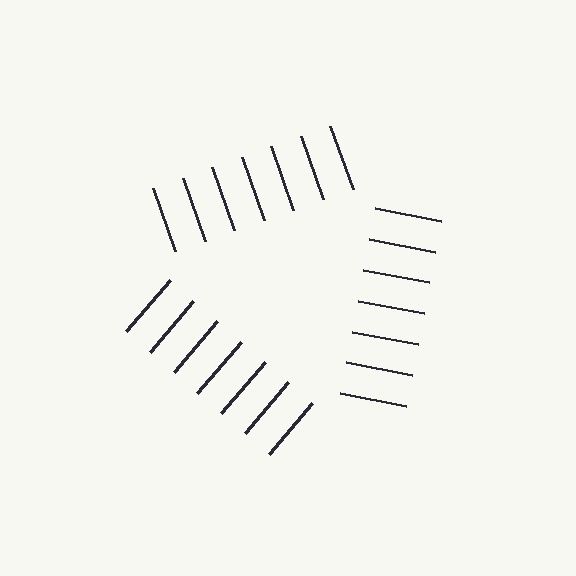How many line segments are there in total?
21 — 7 along each of the 3 edges.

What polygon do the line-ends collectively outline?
An illusory triangle — the line segments terminate on its edges but no continuous stroke is drawn.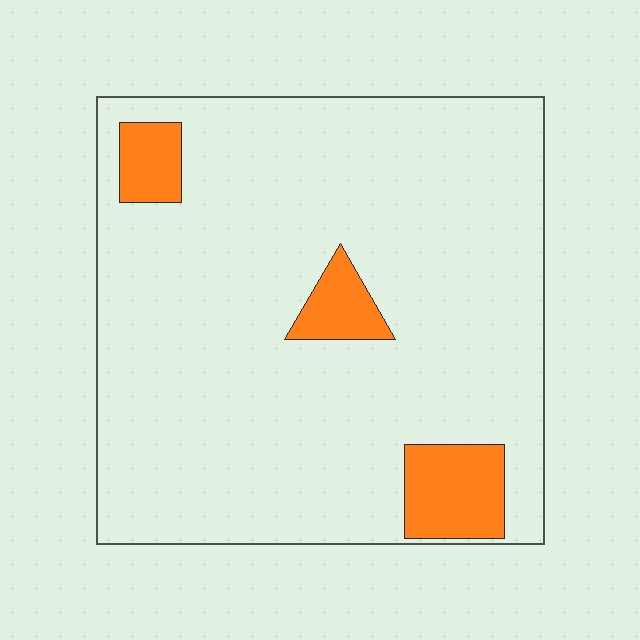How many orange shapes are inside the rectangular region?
3.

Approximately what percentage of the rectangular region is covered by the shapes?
Approximately 10%.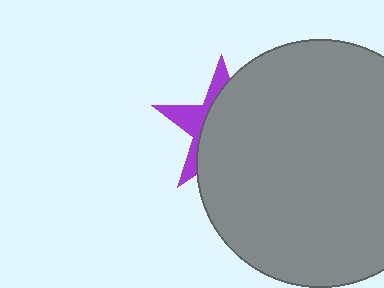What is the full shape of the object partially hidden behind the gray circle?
The partially hidden object is a purple star.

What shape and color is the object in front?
The object in front is a gray circle.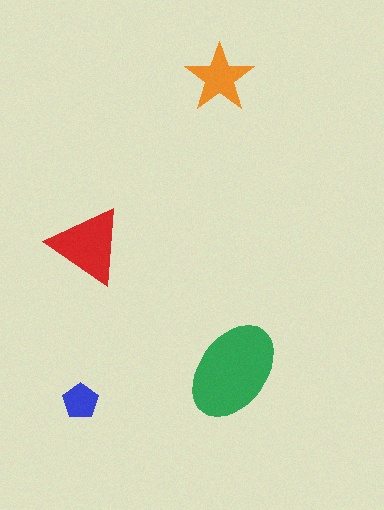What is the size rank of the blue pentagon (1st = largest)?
4th.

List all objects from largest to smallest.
The green ellipse, the red triangle, the orange star, the blue pentagon.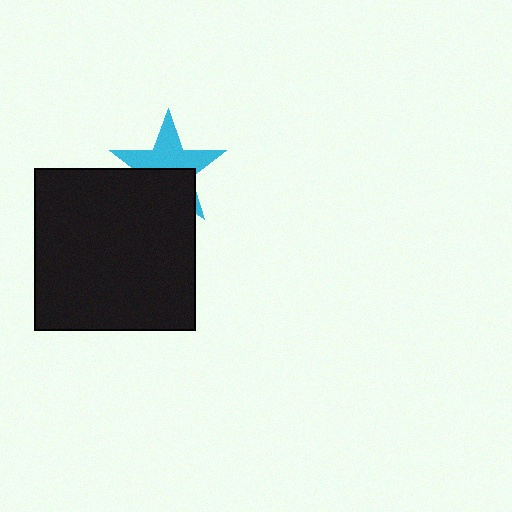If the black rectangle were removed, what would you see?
You would see the complete cyan star.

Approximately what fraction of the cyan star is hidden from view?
Roughly 46% of the cyan star is hidden behind the black rectangle.